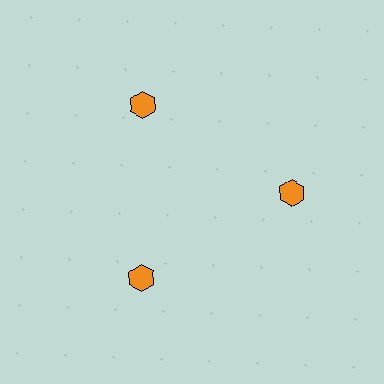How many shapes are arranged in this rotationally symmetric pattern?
There are 3 shapes, arranged in 3 groups of 1.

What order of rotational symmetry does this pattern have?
This pattern has 3-fold rotational symmetry.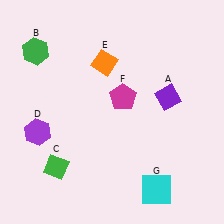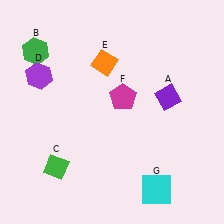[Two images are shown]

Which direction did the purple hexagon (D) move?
The purple hexagon (D) moved up.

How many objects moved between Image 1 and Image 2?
1 object moved between the two images.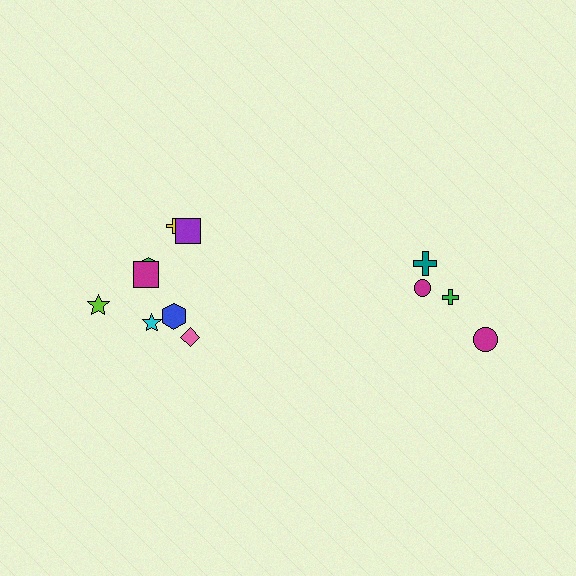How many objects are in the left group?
There are 8 objects.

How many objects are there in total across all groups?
There are 12 objects.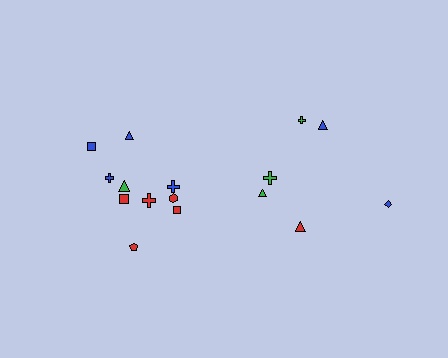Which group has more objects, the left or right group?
The left group.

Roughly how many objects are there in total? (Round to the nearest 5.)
Roughly 15 objects in total.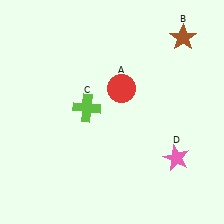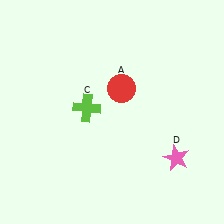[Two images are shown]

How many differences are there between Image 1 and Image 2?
There is 1 difference between the two images.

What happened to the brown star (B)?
The brown star (B) was removed in Image 2. It was in the top-right area of Image 1.